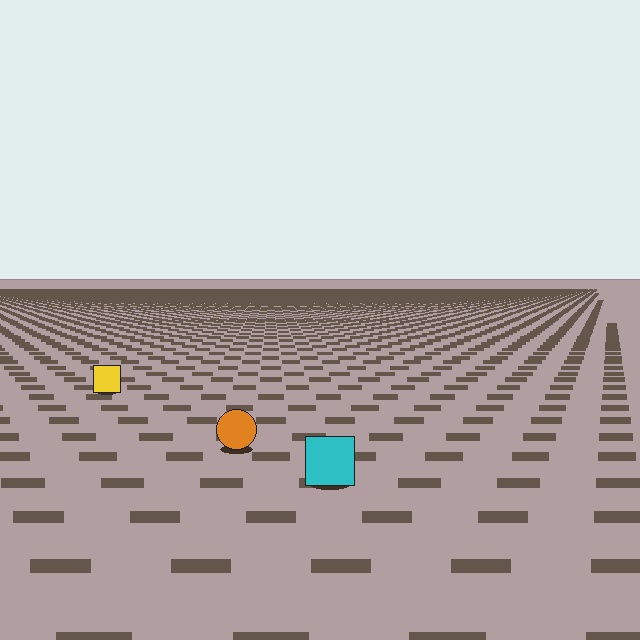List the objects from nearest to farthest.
From nearest to farthest: the cyan square, the orange circle, the yellow square.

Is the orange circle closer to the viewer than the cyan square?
No. The cyan square is closer — you can tell from the texture gradient: the ground texture is coarser near it.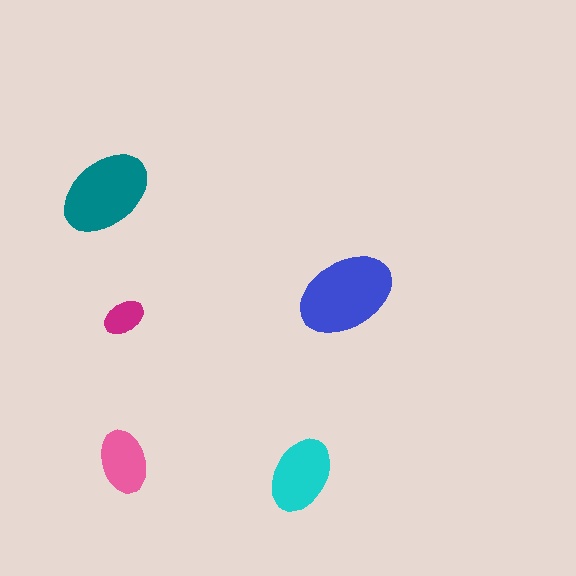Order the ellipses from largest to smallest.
the blue one, the teal one, the cyan one, the pink one, the magenta one.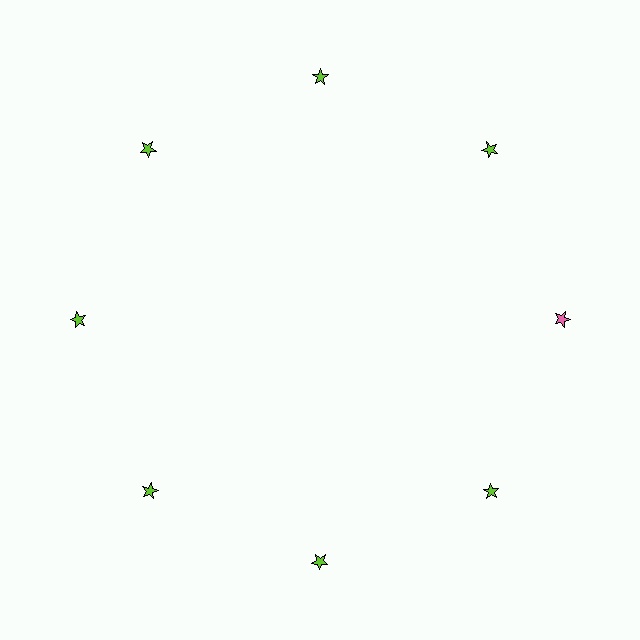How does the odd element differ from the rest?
It has a different color: pink instead of lime.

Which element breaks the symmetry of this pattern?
The pink star at roughly the 3 o'clock position breaks the symmetry. All other shapes are lime stars.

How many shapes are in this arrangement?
There are 8 shapes arranged in a ring pattern.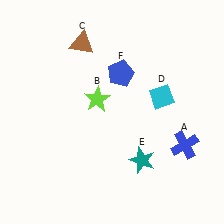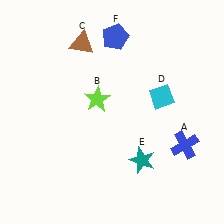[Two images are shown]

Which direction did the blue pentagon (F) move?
The blue pentagon (F) moved up.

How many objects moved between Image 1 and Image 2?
1 object moved between the two images.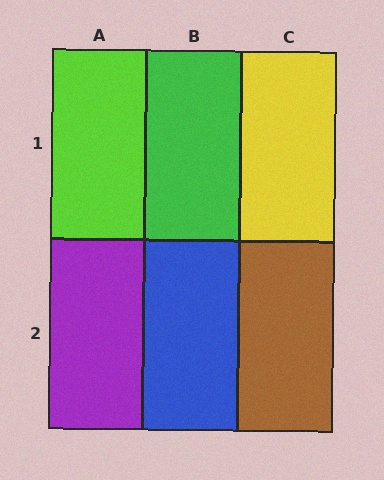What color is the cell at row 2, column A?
Purple.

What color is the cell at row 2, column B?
Blue.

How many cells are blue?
1 cell is blue.